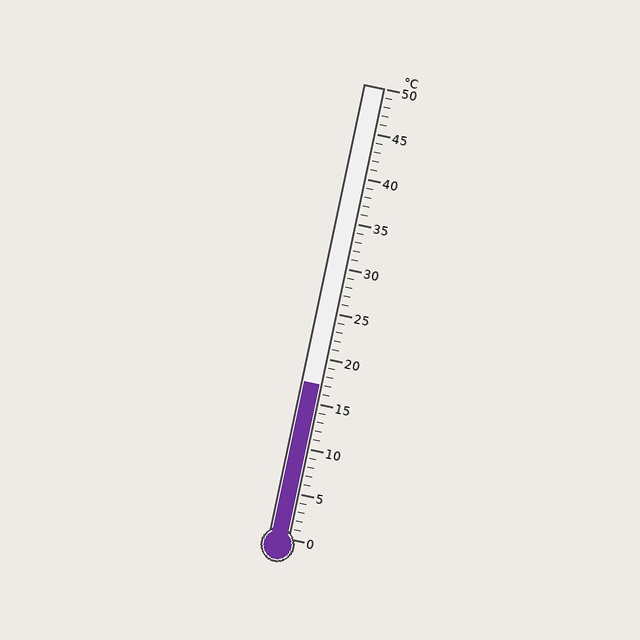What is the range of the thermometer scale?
The thermometer scale ranges from 0°C to 50°C.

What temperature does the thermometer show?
The thermometer shows approximately 17°C.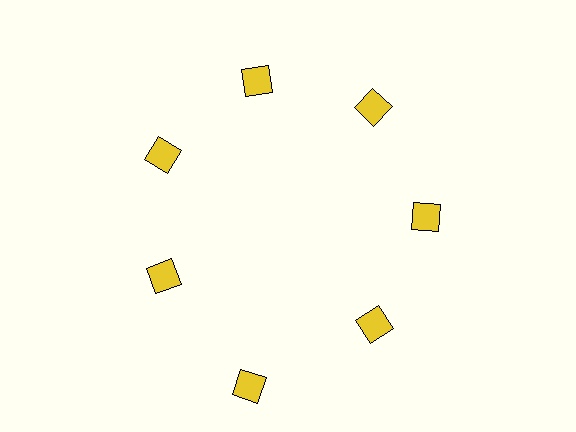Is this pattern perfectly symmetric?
No. The 7 yellow squares are arranged in a ring, but one element near the 6 o'clock position is pushed outward from the center, breaking the 7-fold rotational symmetry.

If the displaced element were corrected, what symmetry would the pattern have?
It would have 7-fold rotational symmetry — the pattern would map onto itself every 51 degrees.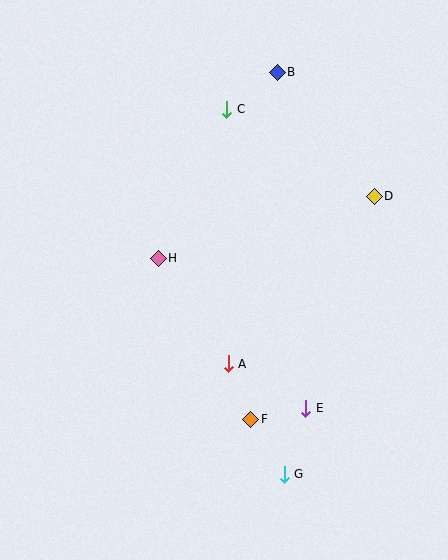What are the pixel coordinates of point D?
Point D is at (374, 196).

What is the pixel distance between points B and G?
The distance between B and G is 402 pixels.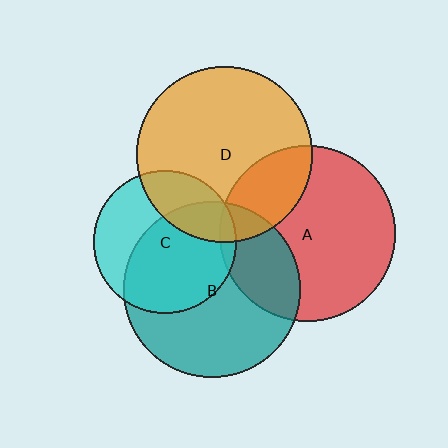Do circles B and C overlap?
Yes.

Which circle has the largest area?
Circle B (teal).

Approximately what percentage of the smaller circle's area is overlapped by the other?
Approximately 60%.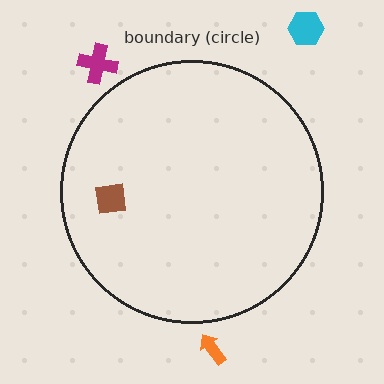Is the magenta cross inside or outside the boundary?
Outside.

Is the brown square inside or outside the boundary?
Inside.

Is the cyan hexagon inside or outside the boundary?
Outside.